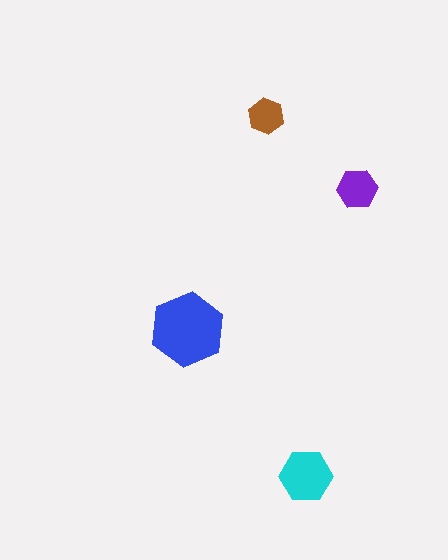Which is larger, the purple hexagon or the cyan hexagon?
The cyan one.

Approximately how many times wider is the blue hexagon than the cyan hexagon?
About 1.5 times wider.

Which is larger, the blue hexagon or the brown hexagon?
The blue one.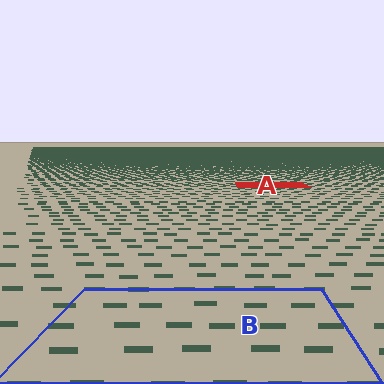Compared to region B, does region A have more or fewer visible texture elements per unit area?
Region A has more texture elements per unit area — they are packed more densely because it is farther away.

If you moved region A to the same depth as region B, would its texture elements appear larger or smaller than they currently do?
They would appear larger. At a closer depth, the same texture elements are projected at a bigger on-screen size.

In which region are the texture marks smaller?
The texture marks are smaller in region A, because it is farther away.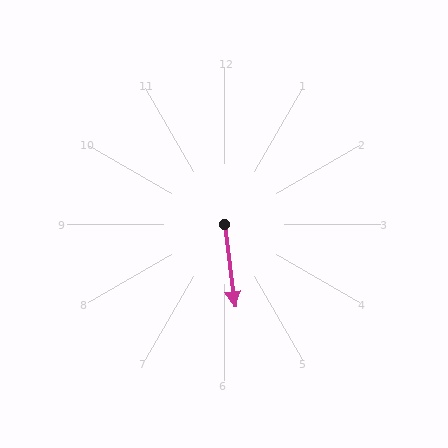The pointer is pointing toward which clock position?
Roughly 6 o'clock.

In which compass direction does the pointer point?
South.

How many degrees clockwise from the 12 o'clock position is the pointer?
Approximately 173 degrees.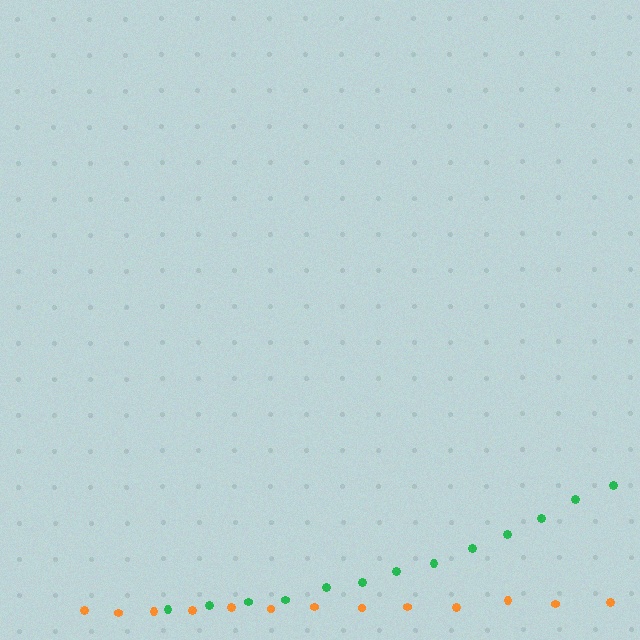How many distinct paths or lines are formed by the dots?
There are 2 distinct paths.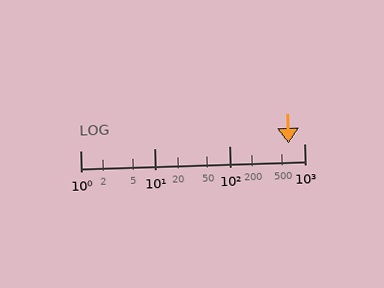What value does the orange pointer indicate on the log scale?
The pointer indicates approximately 620.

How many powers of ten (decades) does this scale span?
The scale spans 3 decades, from 1 to 1000.